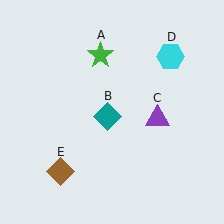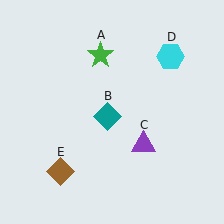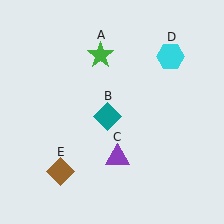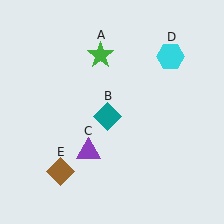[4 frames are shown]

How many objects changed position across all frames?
1 object changed position: purple triangle (object C).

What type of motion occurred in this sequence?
The purple triangle (object C) rotated clockwise around the center of the scene.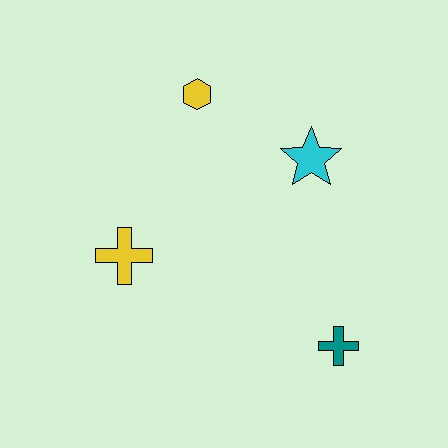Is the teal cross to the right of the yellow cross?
Yes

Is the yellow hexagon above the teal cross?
Yes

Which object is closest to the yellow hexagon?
The cyan star is closest to the yellow hexagon.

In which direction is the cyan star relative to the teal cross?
The cyan star is above the teal cross.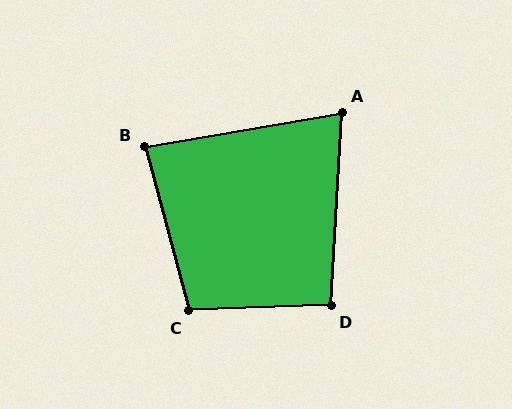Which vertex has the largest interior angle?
C, at approximately 103 degrees.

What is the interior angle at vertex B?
Approximately 85 degrees (acute).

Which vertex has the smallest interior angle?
A, at approximately 77 degrees.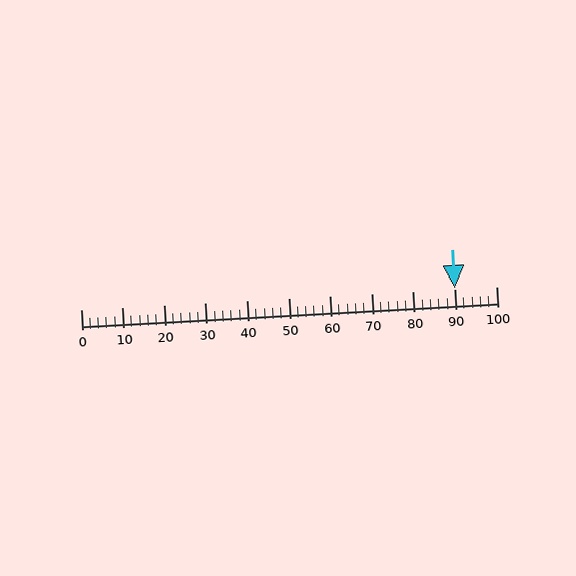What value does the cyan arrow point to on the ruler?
The cyan arrow points to approximately 90.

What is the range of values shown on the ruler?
The ruler shows values from 0 to 100.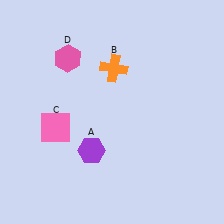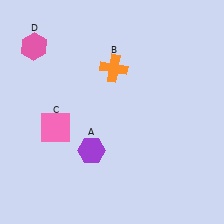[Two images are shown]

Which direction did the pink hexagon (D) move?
The pink hexagon (D) moved left.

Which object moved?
The pink hexagon (D) moved left.